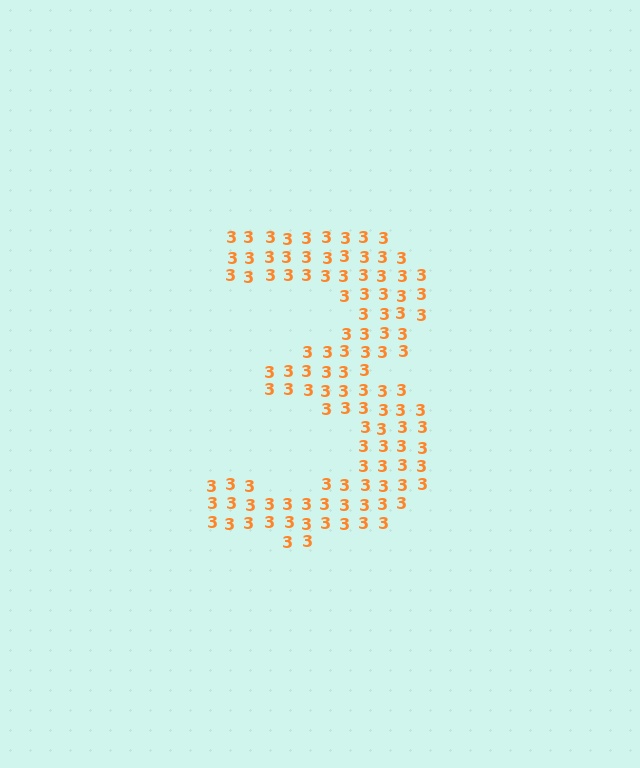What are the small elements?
The small elements are digit 3's.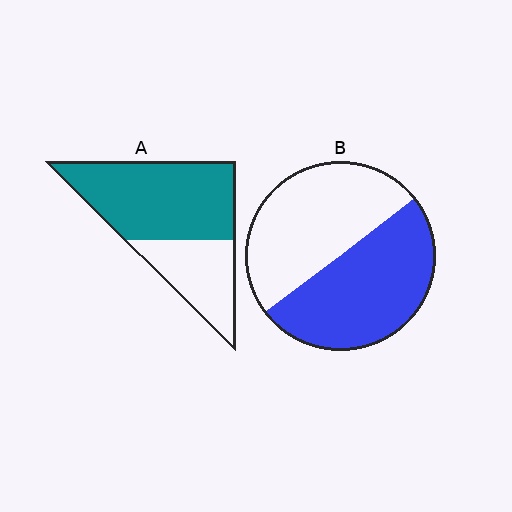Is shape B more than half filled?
Roughly half.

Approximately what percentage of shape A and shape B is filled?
A is approximately 65% and B is approximately 50%.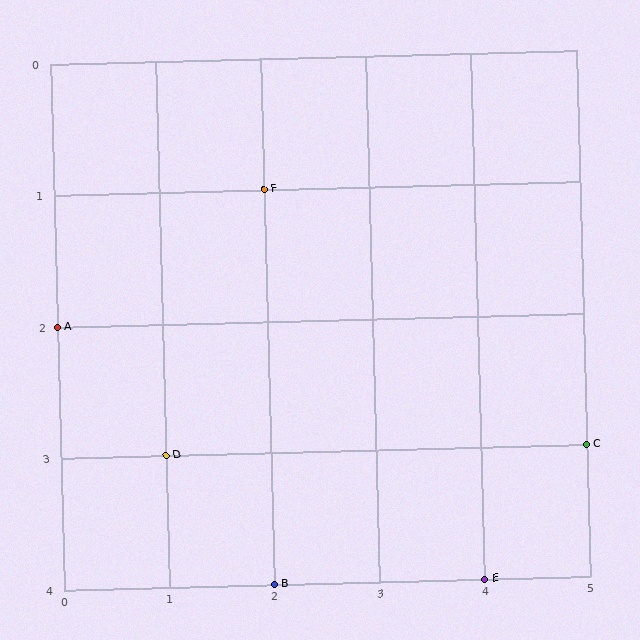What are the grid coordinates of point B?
Point B is at grid coordinates (2, 4).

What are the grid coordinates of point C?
Point C is at grid coordinates (5, 3).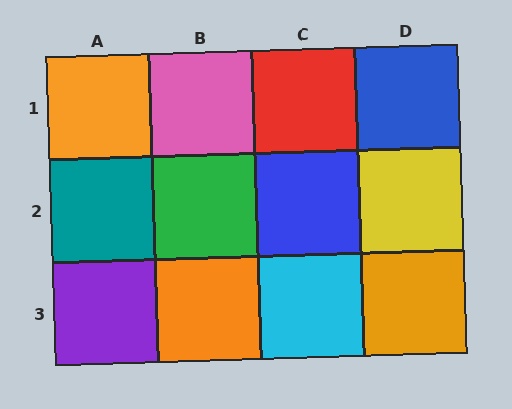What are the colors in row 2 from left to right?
Teal, green, blue, yellow.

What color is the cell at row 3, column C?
Cyan.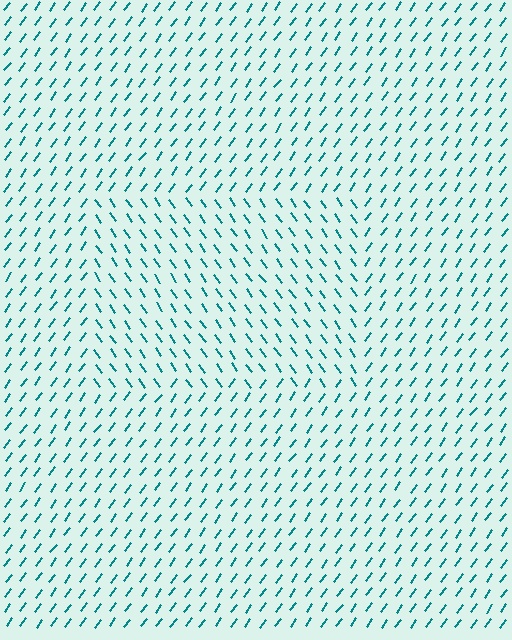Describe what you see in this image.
The image is filled with small teal line segments. A rectangle region in the image has lines oriented differently from the surrounding lines, creating a visible texture boundary.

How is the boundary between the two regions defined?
The boundary is defined purely by a change in line orientation (approximately 72 degrees difference). All lines are the same color and thickness.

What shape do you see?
I see a rectangle.